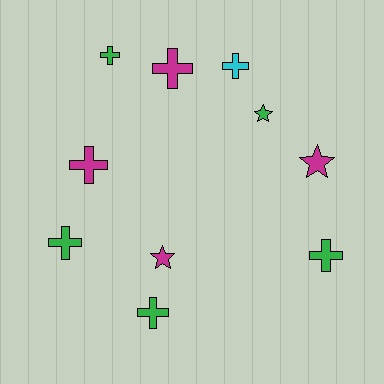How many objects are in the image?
There are 10 objects.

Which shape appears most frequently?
Cross, with 7 objects.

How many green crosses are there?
There are 4 green crosses.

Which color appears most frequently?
Green, with 5 objects.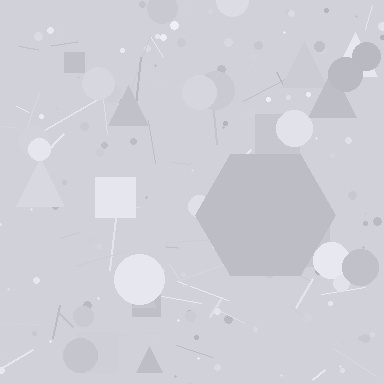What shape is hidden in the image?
A hexagon is hidden in the image.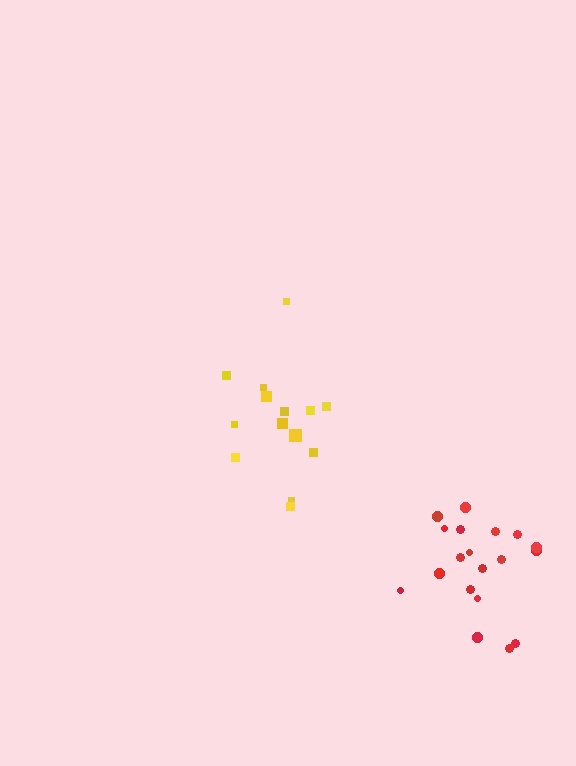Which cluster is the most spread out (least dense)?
Yellow.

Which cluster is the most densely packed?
Red.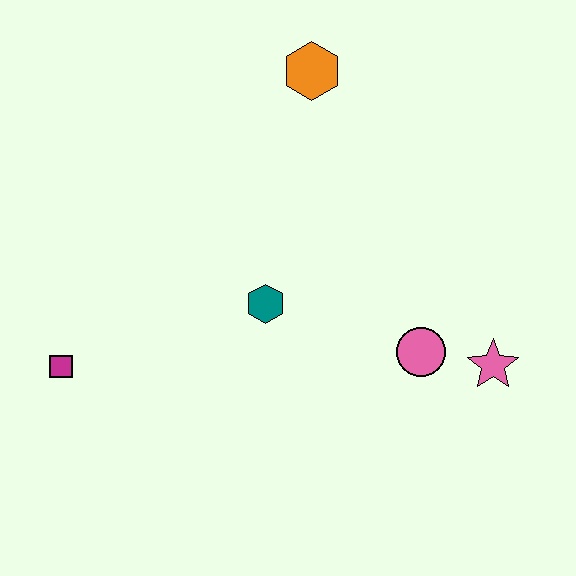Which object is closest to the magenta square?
The teal hexagon is closest to the magenta square.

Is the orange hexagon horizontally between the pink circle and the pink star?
No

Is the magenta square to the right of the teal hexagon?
No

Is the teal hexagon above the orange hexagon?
No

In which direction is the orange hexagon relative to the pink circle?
The orange hexagon is above the pink circle.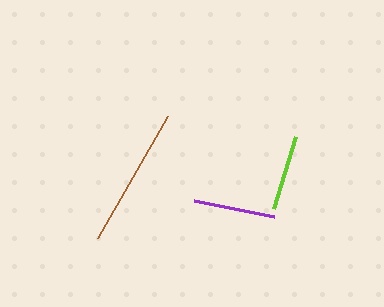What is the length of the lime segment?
The lime segment is approximately 76 pixels long.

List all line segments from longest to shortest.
From longest to shortest: brown, purple, lime.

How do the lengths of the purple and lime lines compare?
The purple and lime lines are approximately the same length.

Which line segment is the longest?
The brown line is the longest at approximately 140 pixels.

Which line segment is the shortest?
The lime line is the shortest at approximately 76 pixels.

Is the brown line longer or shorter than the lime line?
The brown line is longer than the lime line.